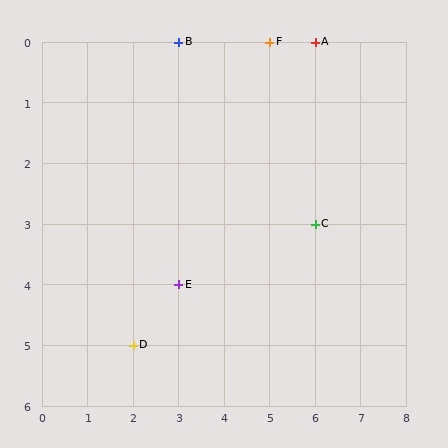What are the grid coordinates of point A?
Point A is at grid coordinates (6, 0).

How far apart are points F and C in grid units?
Points F and C are 1 column and 3 rows apart (about 3.2 grid units diagonally).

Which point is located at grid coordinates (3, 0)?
Point B is at (3, 0).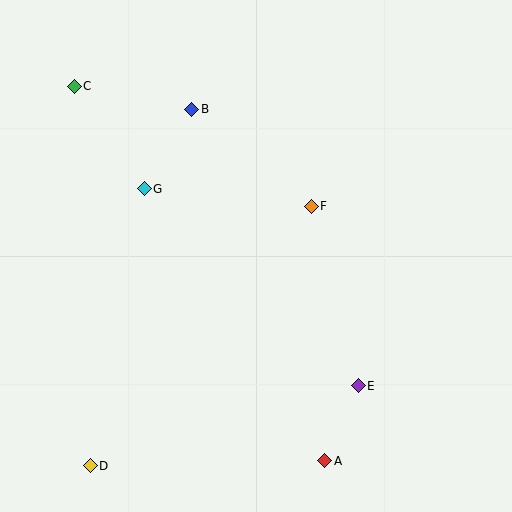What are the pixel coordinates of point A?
Point A is at (325, 461).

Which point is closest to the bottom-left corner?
Point D is closest to the bottom-left corner.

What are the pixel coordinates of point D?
Point D is at (90, 466).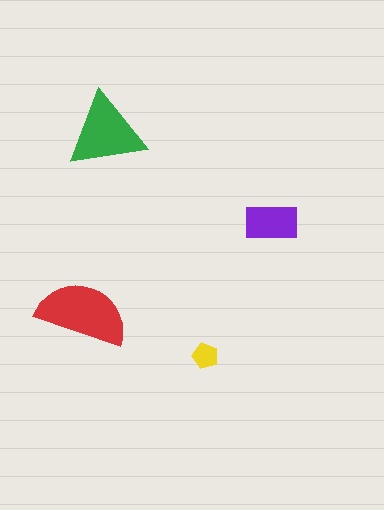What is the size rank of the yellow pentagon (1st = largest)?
4th.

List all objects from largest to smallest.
The red semicircle, the green triangle, the purple rectangle, the yellow pentagon.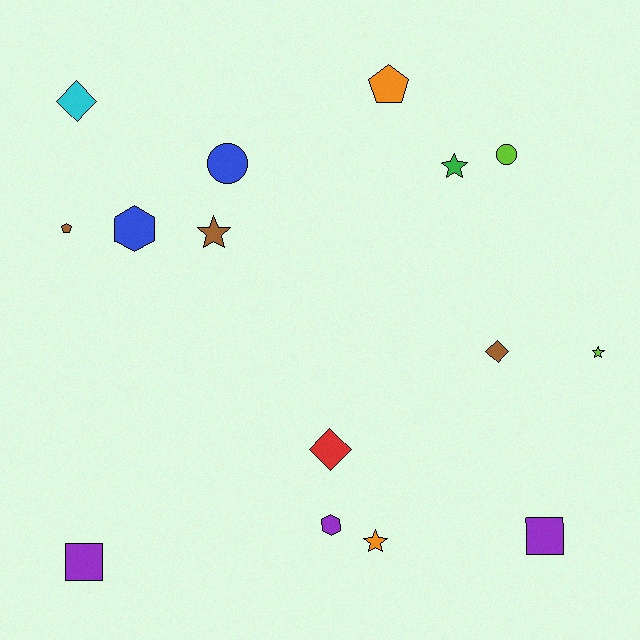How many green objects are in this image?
There is 1 green object.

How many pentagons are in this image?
There are 2 pentagons.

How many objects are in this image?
There are 15 objects.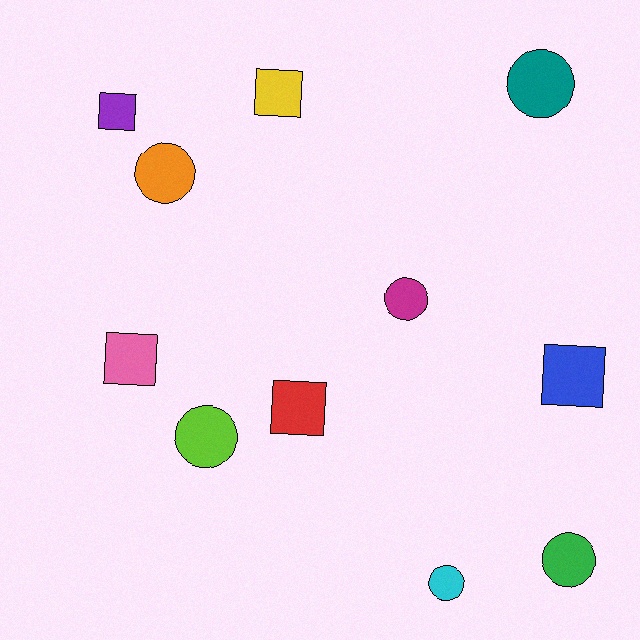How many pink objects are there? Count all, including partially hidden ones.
There is 1 pink object.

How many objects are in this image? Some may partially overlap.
There are 11 objects.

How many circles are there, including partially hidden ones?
There are 6 circles.